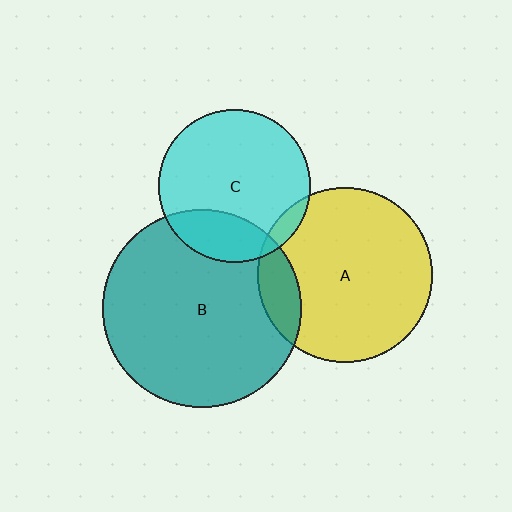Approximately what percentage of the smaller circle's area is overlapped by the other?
Approximately 20%.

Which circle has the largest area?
Circle B (teal).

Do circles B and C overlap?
Yes.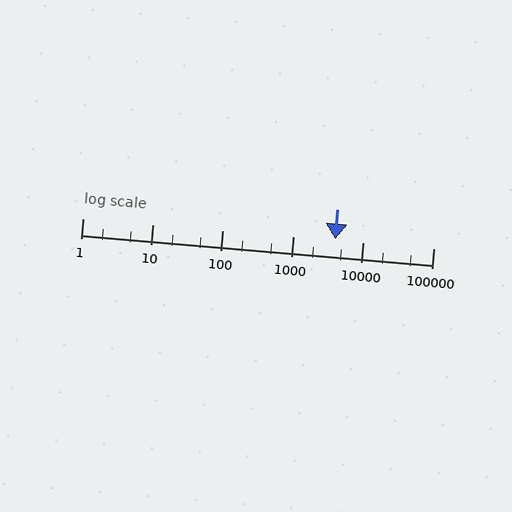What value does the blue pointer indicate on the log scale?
The pointer indicates approximately 4000.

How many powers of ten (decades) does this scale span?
The scale spans 5 decades, from 1 to 100000.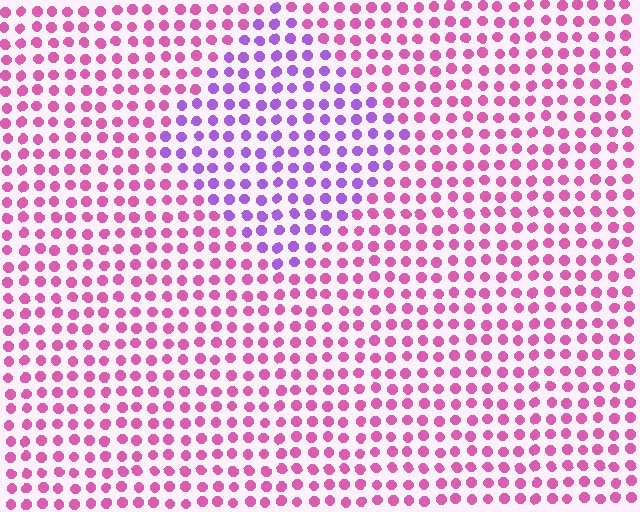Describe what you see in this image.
The image is filled with small pink elements in a uniform arrangement. A diamond-shaped region is visible where the elements are tinted to a slightly different hue, forming a subtle color boundary.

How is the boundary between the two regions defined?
The boundary is defined purely by a slight shift in hue (about 45 degrees). Spacing, size, and orientation are identical on both sides.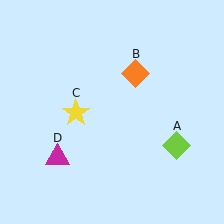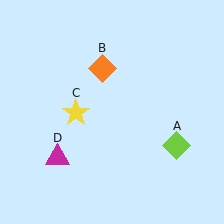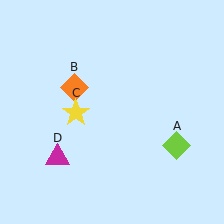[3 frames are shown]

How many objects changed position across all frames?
1 object changed position: orange diamond (object B).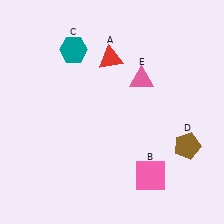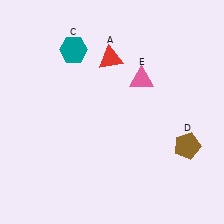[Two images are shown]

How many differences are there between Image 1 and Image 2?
There is 1 difference between the two images.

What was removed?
The pink square (B) was removed in Image 2.